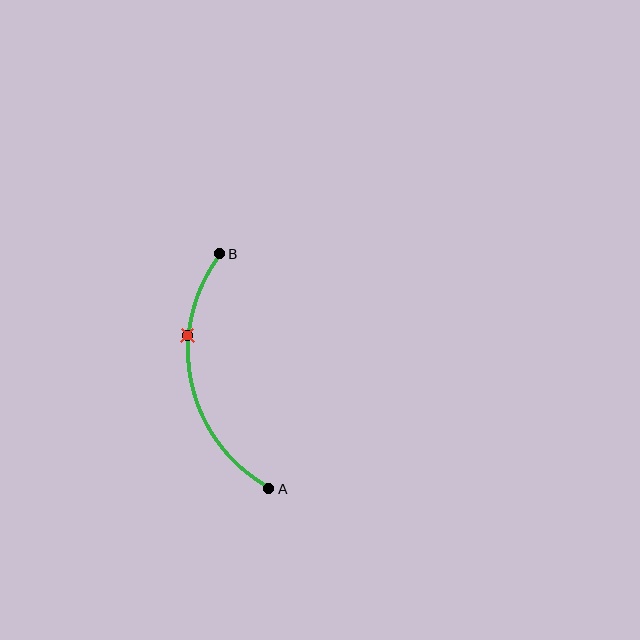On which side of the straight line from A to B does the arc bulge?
The arc bulges to the left of the straight line connecting A and B.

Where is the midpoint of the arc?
The arc midpoint is the point on the curve farthest from the straight line joining A and B. It sits to the left of that line.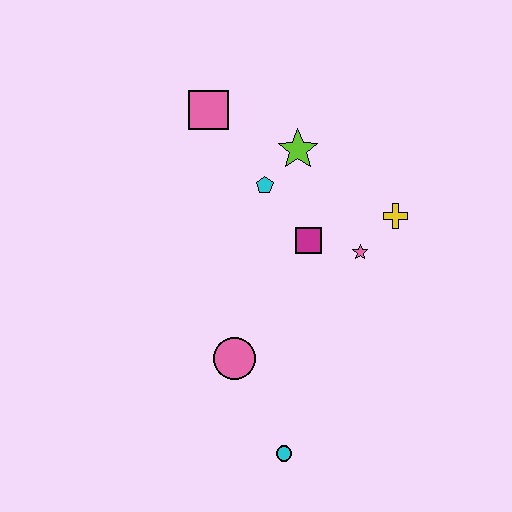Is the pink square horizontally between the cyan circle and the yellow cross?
No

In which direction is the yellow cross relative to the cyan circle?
The yellow cross is above the cyan circle.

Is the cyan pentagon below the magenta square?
No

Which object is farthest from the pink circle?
The pink square is farthest from the pink circle.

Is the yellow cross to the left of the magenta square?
No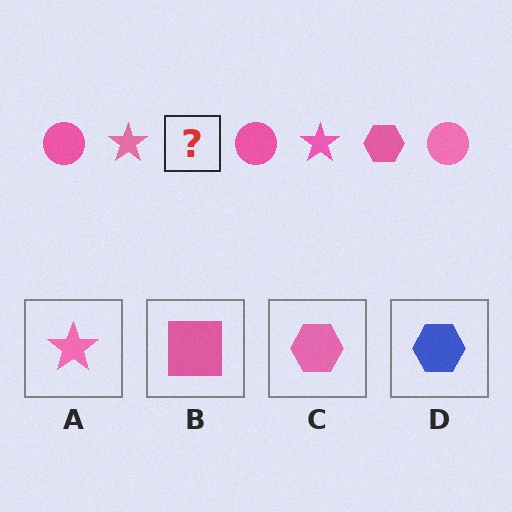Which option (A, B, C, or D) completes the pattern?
C.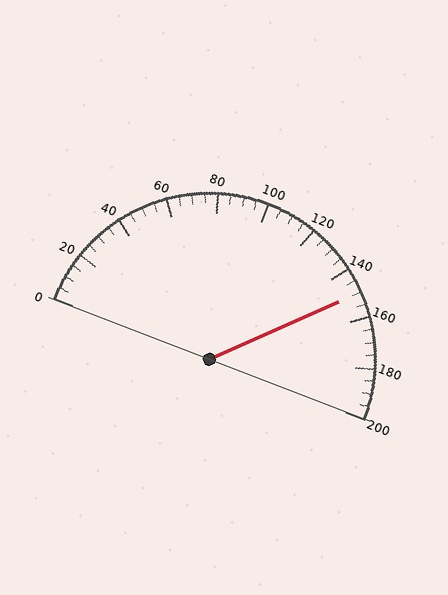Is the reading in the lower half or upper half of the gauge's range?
The reading is in the upper half of the range (0 to 200).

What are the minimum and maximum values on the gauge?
The gauge ranges from 0 to 200.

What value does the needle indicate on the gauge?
The needle indicates approximately 150.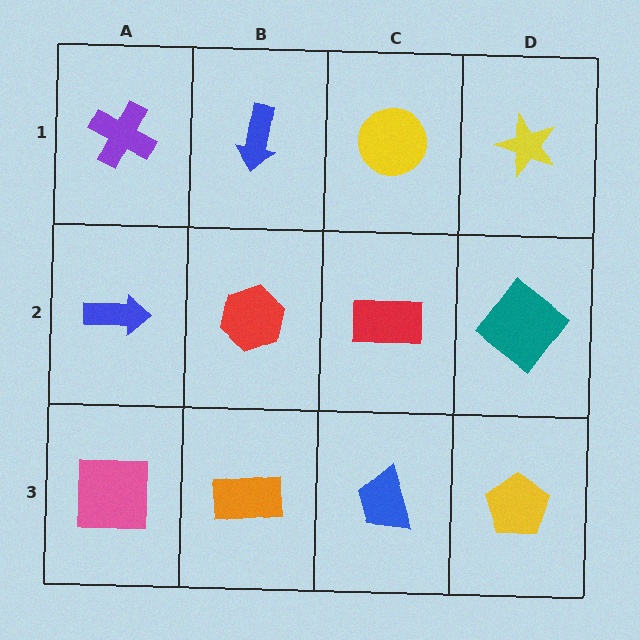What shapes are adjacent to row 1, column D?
A teal diamond (row 2, column D), a yellow circle (row 1, column C).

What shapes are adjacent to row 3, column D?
A teal diamond (row 2, column D), a blue trapezoid (row 3, column C).